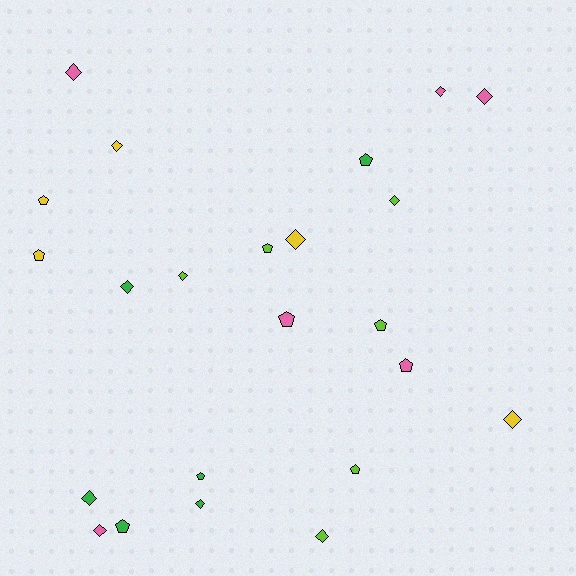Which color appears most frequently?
Lime, with 6 objects.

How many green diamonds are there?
There are 3 green diamonds.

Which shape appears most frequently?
Diamond, with 13 objects.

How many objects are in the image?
There are 23 objects.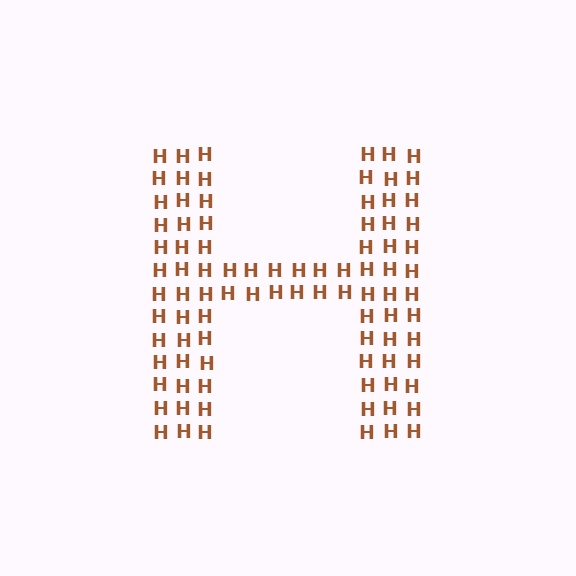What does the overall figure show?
The overall figure shows the letter H.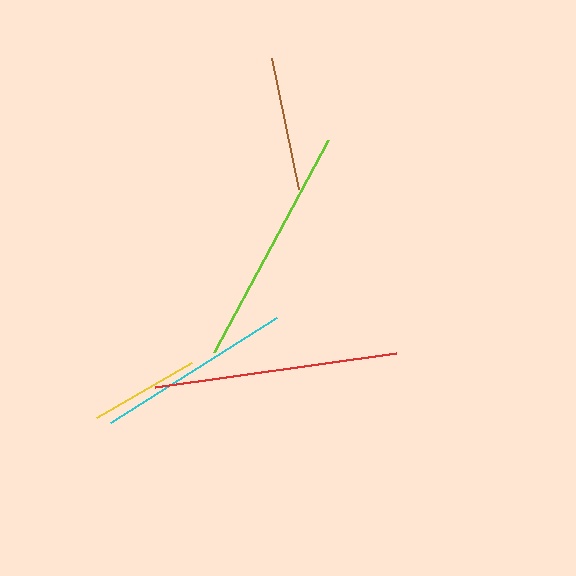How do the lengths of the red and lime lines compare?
The red and lime lines are approximately the same length.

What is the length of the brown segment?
The brown segment is approximately 133 pixels long.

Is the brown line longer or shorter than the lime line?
The lime line is longer than the brown line.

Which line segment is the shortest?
The yellow line is the shortest at approximately 110 pixels.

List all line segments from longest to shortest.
From longest to shortest: red, lime, cyan, brown, yellow.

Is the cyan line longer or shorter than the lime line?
The lime line is longer than the cyan line.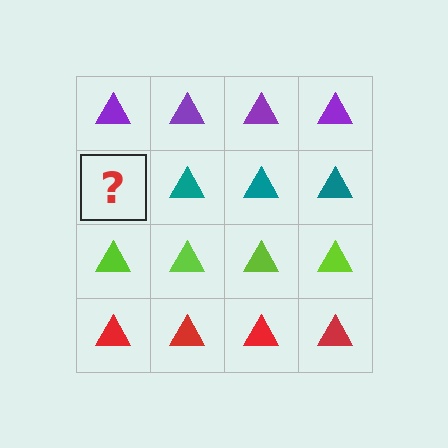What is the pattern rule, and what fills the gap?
The rule is that each row has a consistent color. The gap should be filled with a teal triangle.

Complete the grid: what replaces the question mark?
The question mark should be replaced with a teal triangle.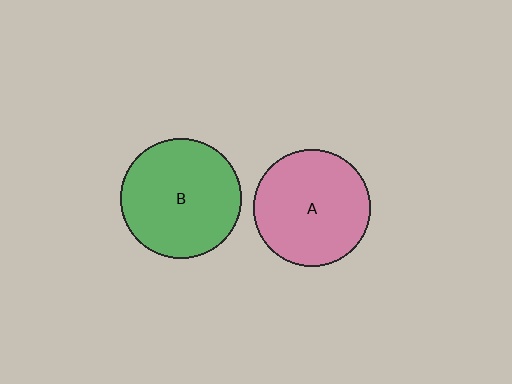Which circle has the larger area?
Circle B (green).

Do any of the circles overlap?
No, none of the circles overlap.